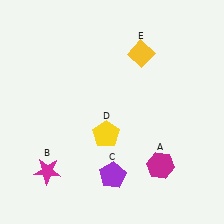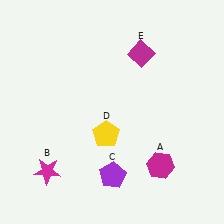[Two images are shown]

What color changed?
The diamond (E) changed from yellow in Image 1 to magenta in Image 2.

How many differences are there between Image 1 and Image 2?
There is 1 difference between the two images.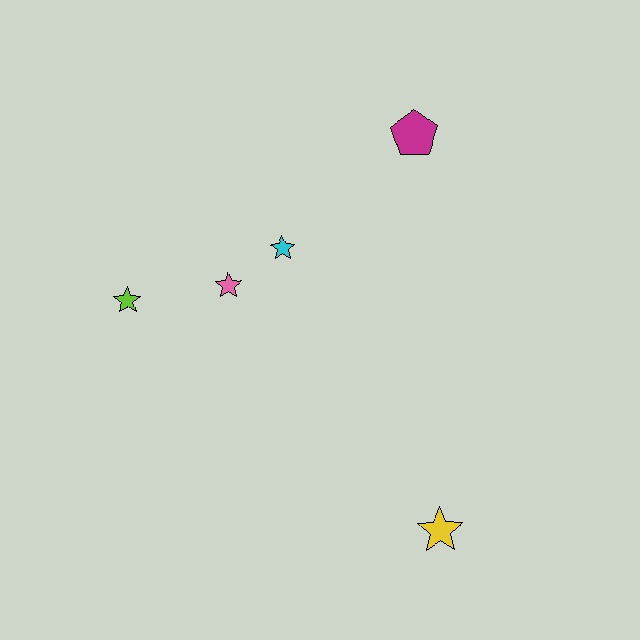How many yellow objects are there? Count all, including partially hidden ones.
There is 1 yellow object.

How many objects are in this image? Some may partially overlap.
There are 5 objects.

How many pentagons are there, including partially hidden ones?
There is 1 pentagon.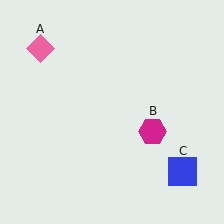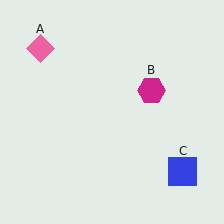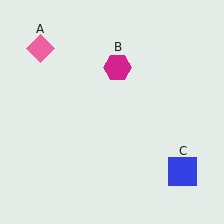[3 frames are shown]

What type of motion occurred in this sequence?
The magenta hexagon (object B) rotated counterclockwise around the center of the scene.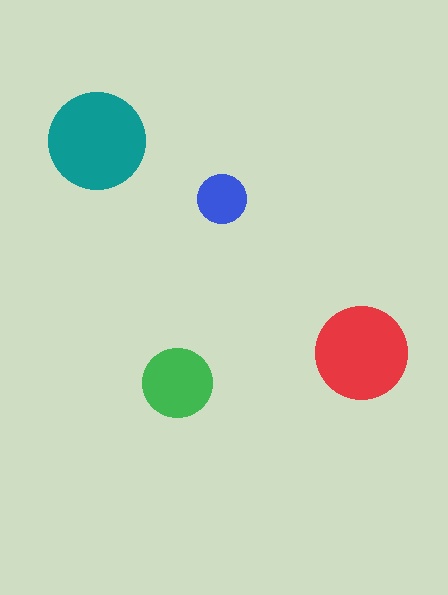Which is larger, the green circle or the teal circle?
The teal one.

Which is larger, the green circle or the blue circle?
The green one.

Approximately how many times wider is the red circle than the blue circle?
About 2 times wider.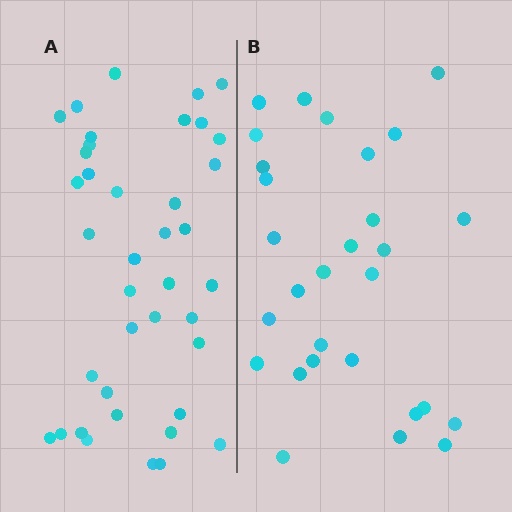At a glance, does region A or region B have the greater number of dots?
Region A (the left region) has more dots.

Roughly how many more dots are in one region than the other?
Region A has roughly 10 or so more dots than region B.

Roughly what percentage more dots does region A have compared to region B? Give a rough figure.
About 35% more.